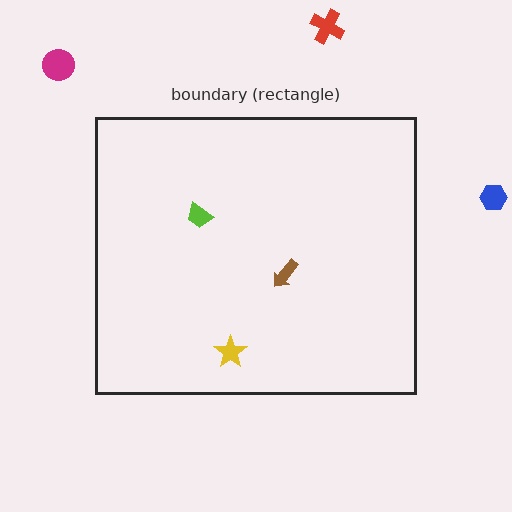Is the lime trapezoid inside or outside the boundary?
Inside.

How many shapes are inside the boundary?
3 inside, 3 outside.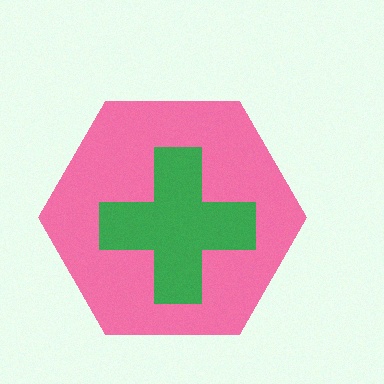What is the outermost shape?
The pink hexagon.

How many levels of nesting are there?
2.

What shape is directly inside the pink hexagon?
The green cross.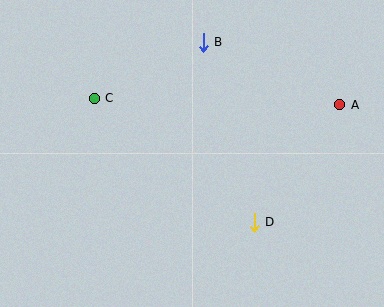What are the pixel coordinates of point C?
Point C is at (94, 98).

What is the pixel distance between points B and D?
The distance between B and D is 187 pixels.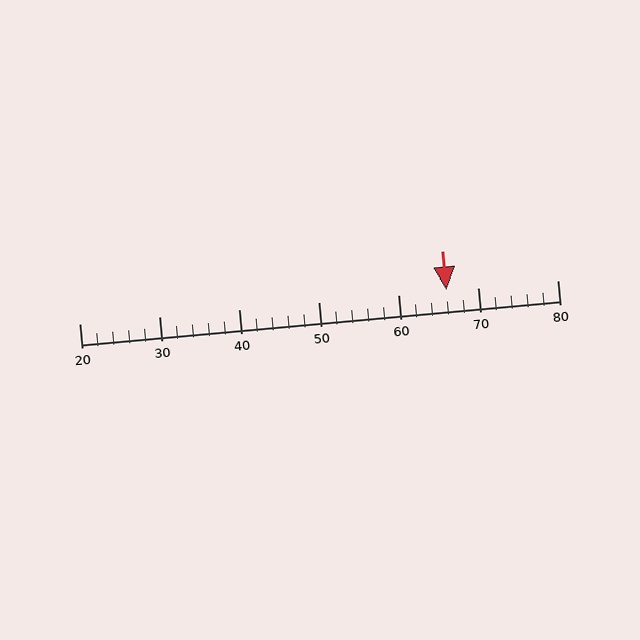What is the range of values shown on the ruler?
The ruler shows values from 20 to 80.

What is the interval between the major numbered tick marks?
The major tick marks are spaced 10 units apart.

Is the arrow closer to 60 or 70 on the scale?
The arrow is closer to 70.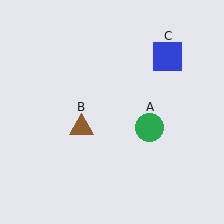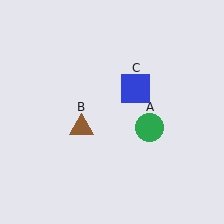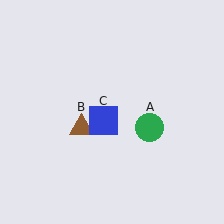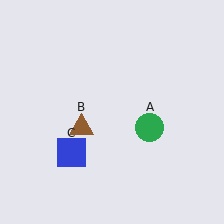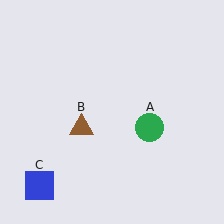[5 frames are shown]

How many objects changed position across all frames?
1 object changed position: blue square (object C).